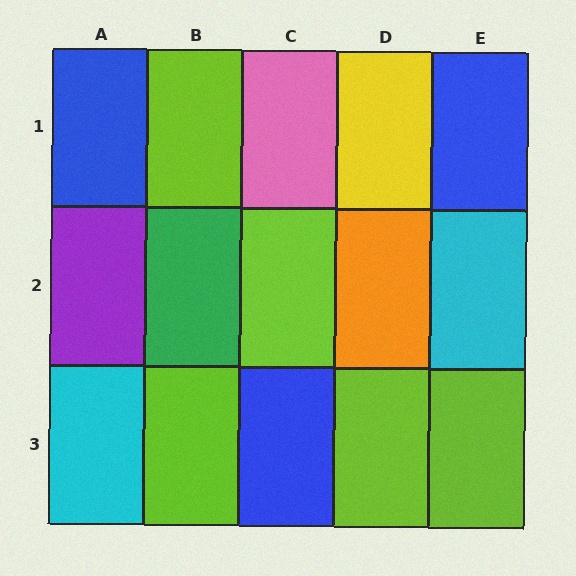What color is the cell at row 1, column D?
Yellow.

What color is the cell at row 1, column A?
Blue.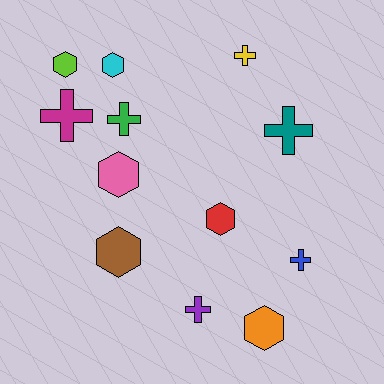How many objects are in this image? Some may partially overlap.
There are 12 objects.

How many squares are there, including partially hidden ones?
There are no squares.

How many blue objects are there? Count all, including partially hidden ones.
There is 1 blue object.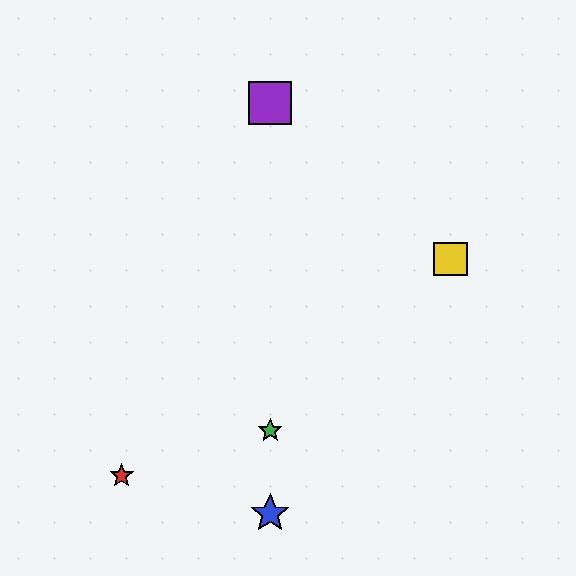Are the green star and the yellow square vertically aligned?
No, the green star is at x≈270 and the yellow square is at x≈450.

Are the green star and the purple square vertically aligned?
Yes, both are at x≈270.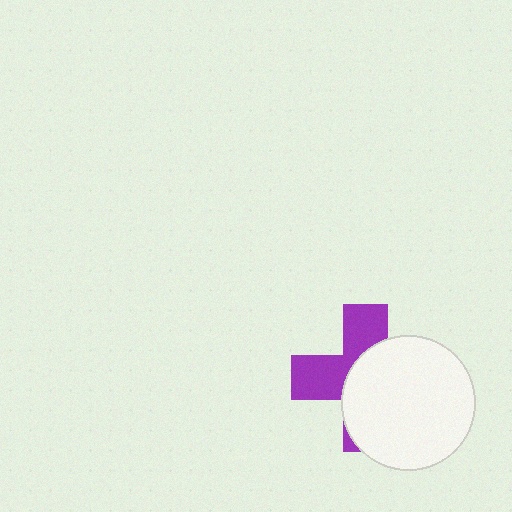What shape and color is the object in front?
The object in front is a white circle.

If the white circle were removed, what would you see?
You would see the complete purple cross.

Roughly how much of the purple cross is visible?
A small part of it is visible (roughly 42%).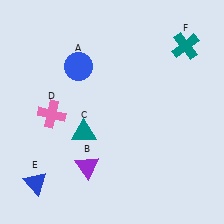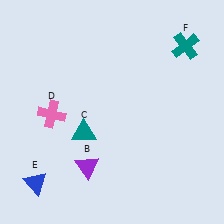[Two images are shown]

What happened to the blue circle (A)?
The blue circle (A) was removed in Image 2. It was in the top-left area of Image 1.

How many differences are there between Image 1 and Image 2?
There is 1 difference between the two images.